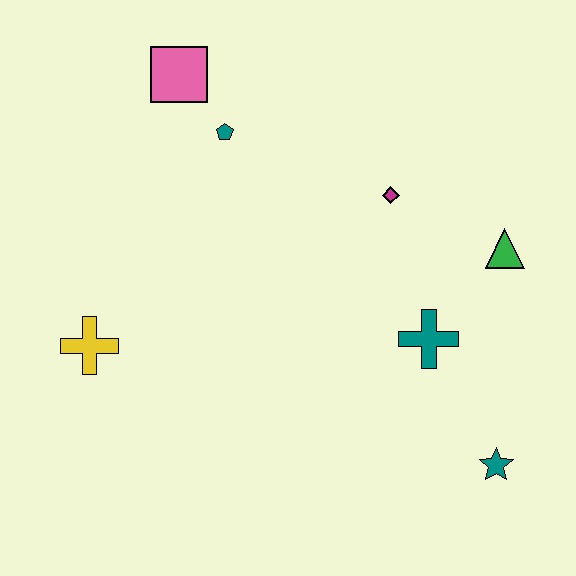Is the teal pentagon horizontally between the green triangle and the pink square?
Yes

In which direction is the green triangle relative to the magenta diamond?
The green triangle is to the right of the magenta diamond.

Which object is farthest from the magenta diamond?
The yellow cross is farthest from the magenta diamond.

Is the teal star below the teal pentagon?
Yes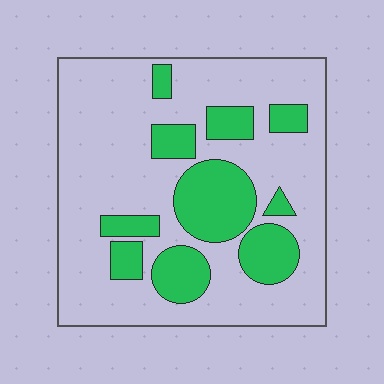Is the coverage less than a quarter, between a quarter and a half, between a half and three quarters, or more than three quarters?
Between a quarter and a half.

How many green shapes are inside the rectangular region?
10.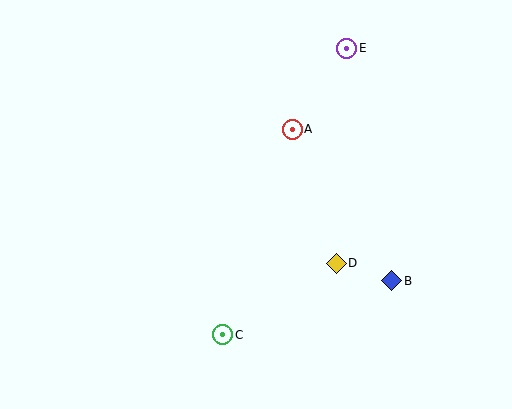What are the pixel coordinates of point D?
Point D is at (336, 263).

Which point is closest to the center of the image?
Point A at (292, 129) is closest to the center.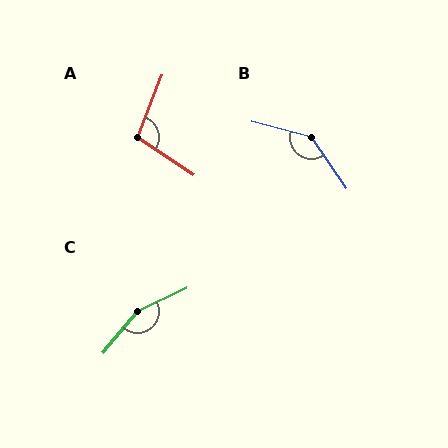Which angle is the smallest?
A, at approximately 102 degrees.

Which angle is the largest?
C, at approximately 155 degrees.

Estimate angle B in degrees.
Approximately 140 degrees.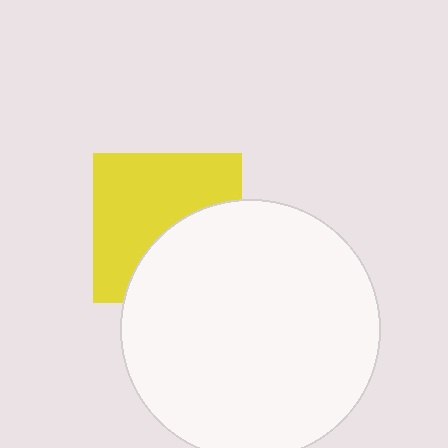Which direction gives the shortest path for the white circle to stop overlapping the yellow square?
Moving down gives the shortest separation.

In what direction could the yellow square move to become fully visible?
The yellow square could move up. That would shift it out from behind the white circle entirely.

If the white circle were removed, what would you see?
You would see the complete yellow square.